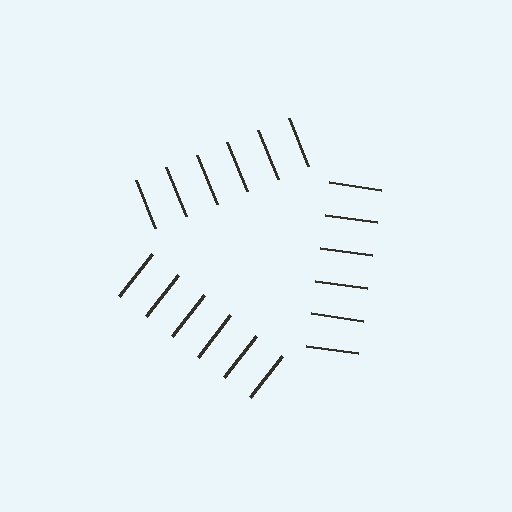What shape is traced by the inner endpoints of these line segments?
An illusory triangle — the line segments terminate on its edges but no continuous stroke is drawn.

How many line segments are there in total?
18 — 6 along each of the 3 edges.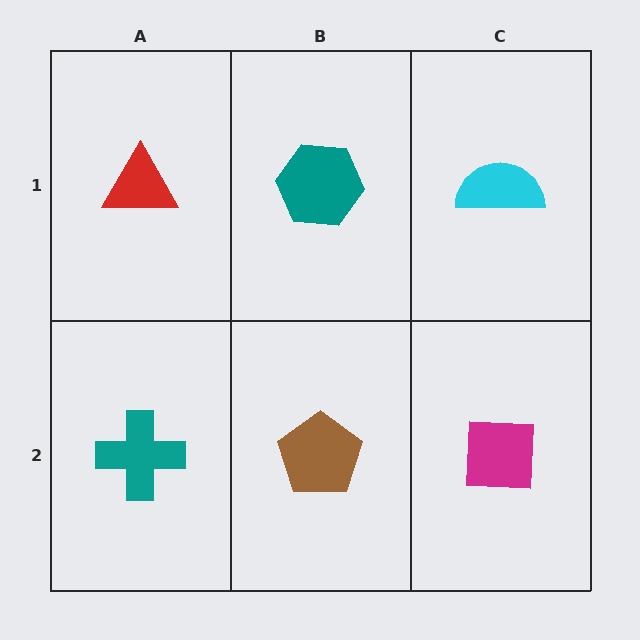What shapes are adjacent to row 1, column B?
A brown pentagon (row 2, column B), a red triangle (row 1, column A), a cyan semicircle (row 1, column C).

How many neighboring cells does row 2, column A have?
2.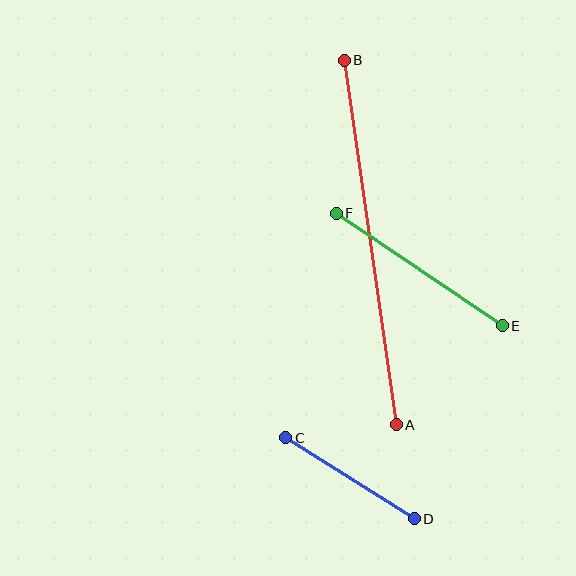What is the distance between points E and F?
The distance is approximately 201 pixels.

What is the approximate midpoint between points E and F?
The midpoint is at approximately (419, 270) pixels.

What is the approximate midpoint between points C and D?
The midpoint is at approximately (350, 478) pixels.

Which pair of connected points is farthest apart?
Points A and B are farthest apart.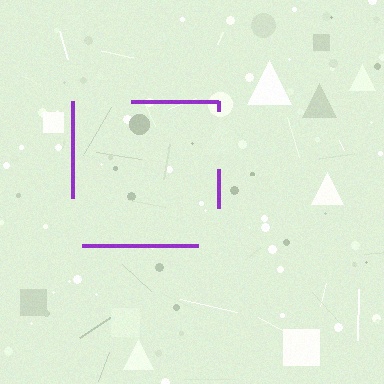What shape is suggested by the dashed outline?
The dashed outline suggests a square.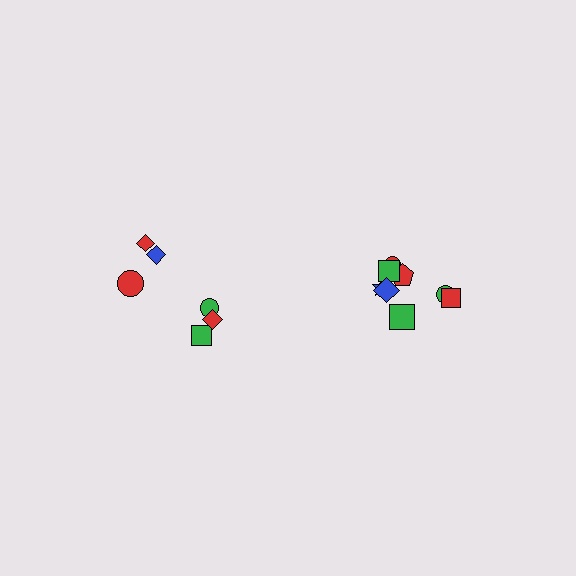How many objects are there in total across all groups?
There are 14 objects.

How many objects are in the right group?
There are 8 objects.